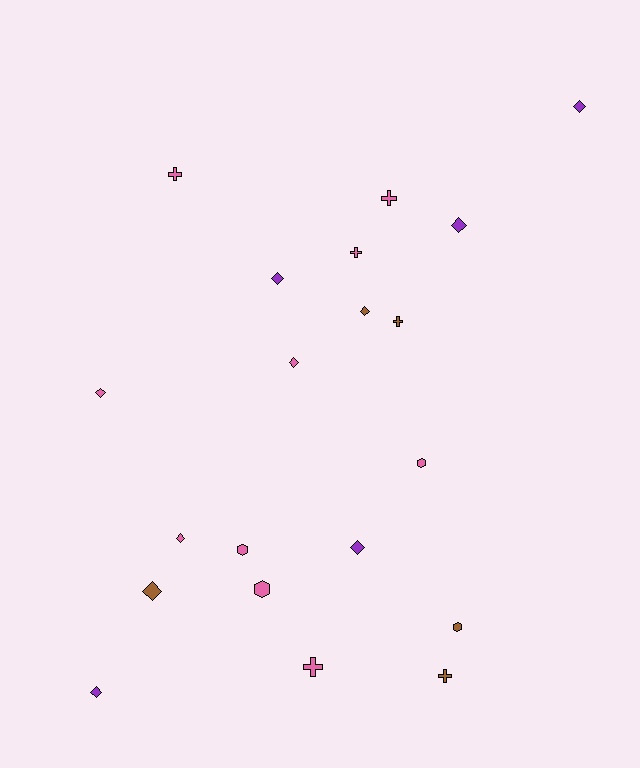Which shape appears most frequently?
Diamond, with 10 objects.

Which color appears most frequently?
Pink, with 10 objects.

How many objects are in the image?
There are 20 objects.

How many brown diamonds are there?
There are 2 brown diamonds.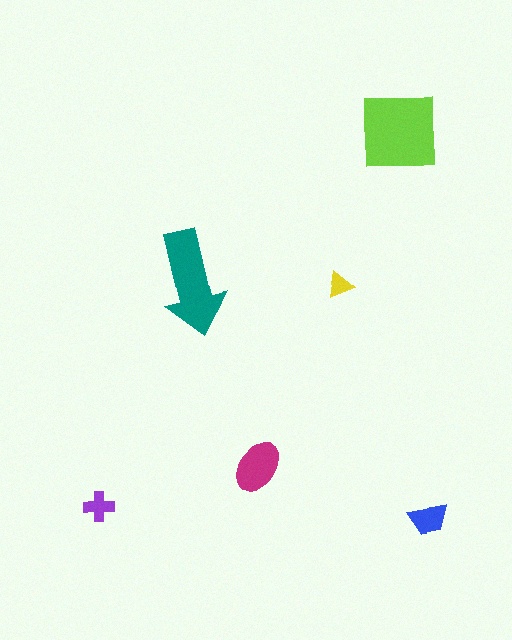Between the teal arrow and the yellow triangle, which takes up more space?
The teal arrow.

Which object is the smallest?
The yellow triangle.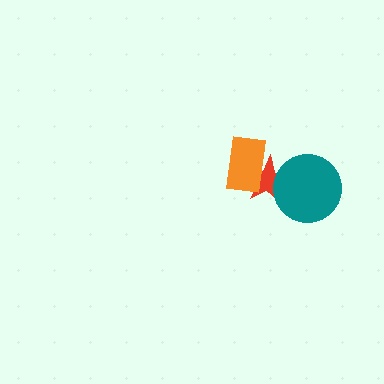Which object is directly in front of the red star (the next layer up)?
The teal circle is directly in front of the red star.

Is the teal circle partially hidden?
No, no other shape covers it.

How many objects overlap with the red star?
2 objects overlap with the red star.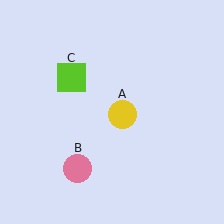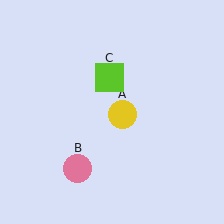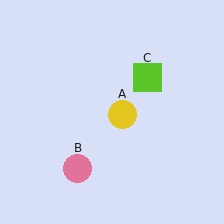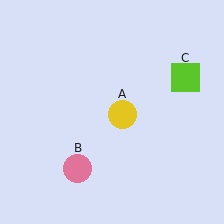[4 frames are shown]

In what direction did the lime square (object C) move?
The lime square (object C) moved right.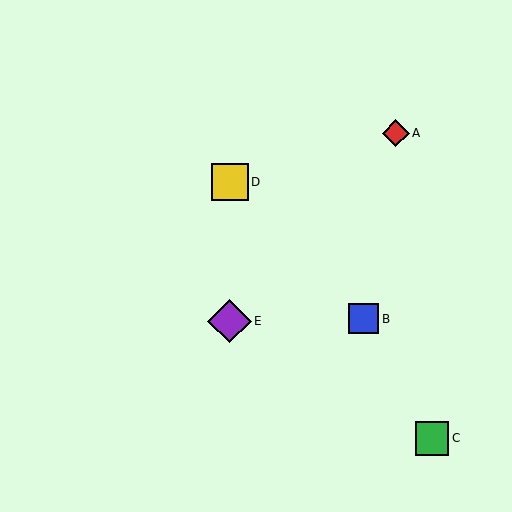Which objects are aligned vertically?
Objects D, E are aligned vertically.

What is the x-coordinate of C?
Object C is at x≈432.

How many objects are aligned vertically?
2 objects (D, E) are aligned vertically.